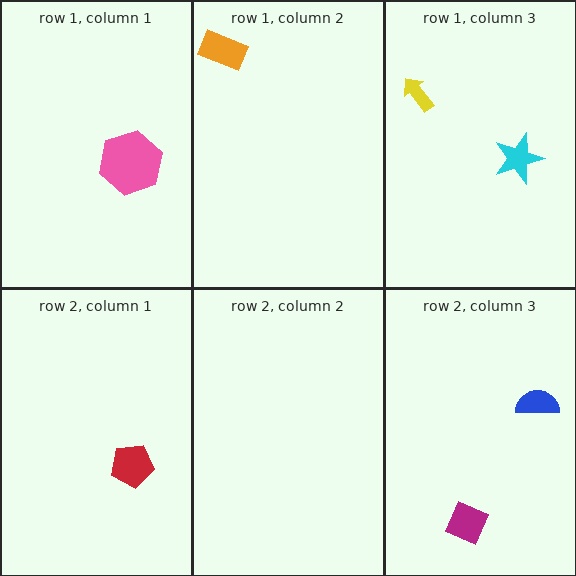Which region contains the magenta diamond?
The row 2, column 3 region.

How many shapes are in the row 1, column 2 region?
1.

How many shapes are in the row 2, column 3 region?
2.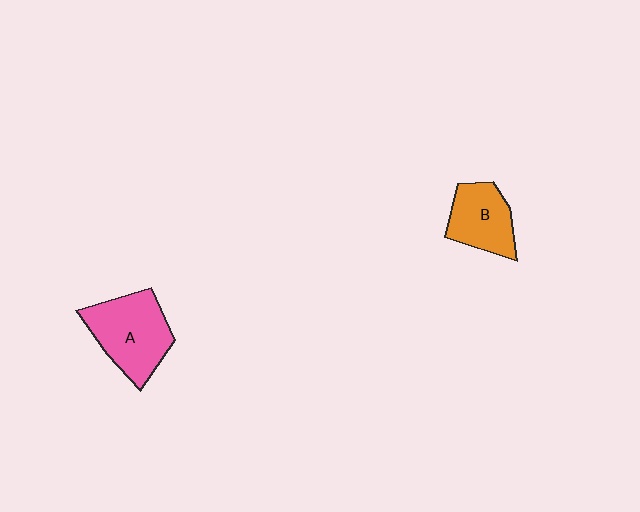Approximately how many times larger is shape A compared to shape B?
Approximately 1.4 times.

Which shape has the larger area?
Shape A (pink).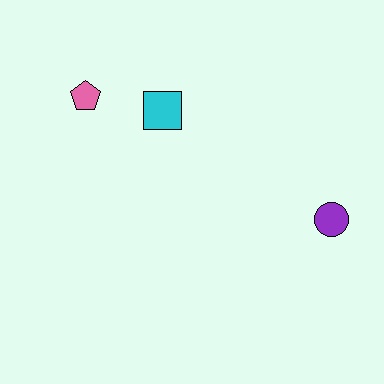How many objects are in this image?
There are 3 objects.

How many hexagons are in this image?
There are no hexagons.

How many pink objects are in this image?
There is 1 pink object.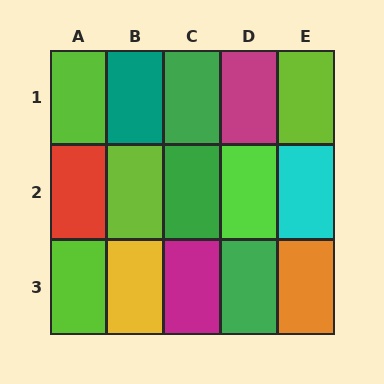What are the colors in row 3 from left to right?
Lime, yellow, magenta, green, orange.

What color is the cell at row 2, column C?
Green.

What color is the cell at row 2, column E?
Cyan.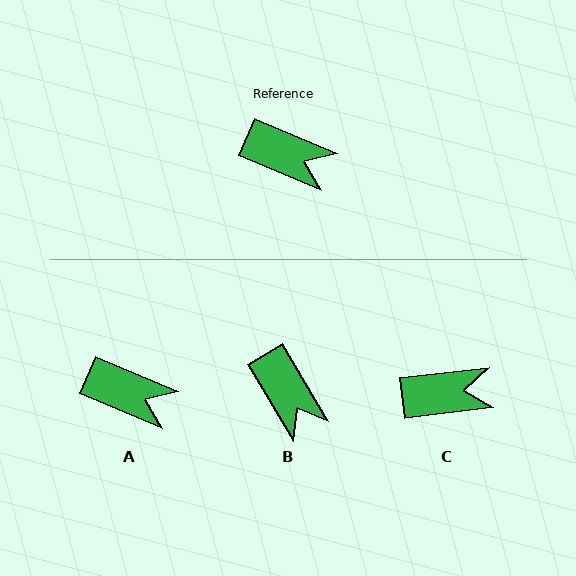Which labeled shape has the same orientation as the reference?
A.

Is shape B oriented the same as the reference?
No, it is off by about 37 degrees.